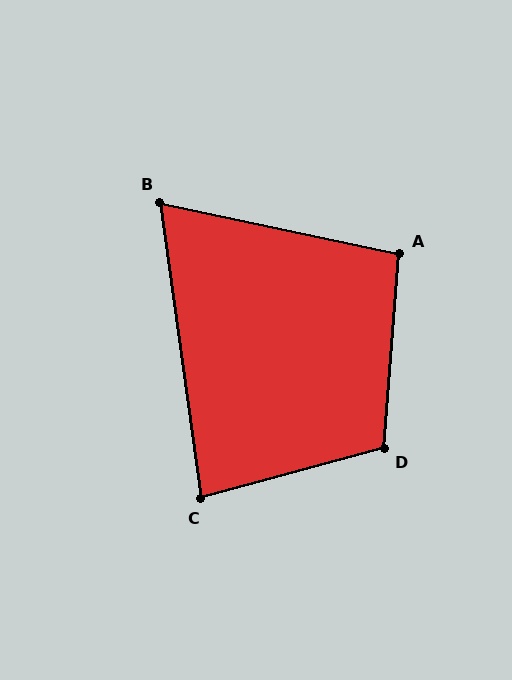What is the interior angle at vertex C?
Approximately 83 degrees (acute).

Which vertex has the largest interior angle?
D, at approximately 110 degrees.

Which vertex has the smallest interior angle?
B, at approximately 70 degrees.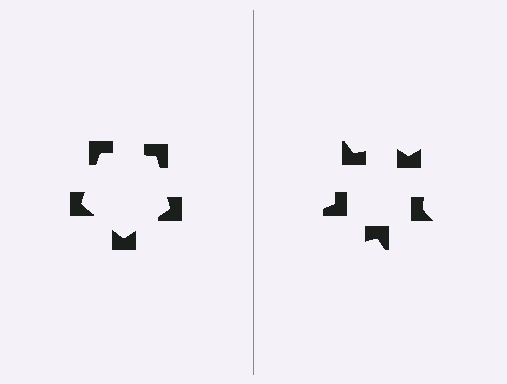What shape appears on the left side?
An illusory pentagon.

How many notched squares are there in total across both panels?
10 — 5 on each side.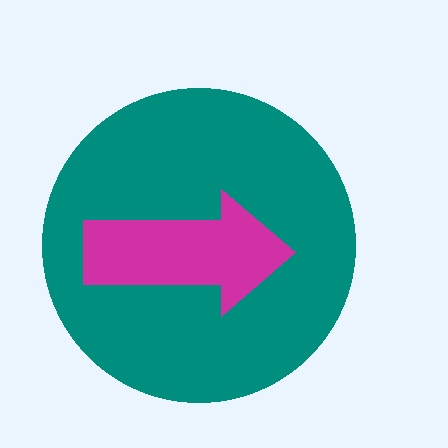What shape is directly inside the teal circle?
The magenta arrow.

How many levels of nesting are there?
2.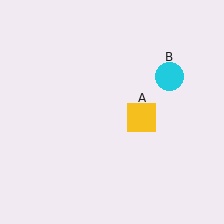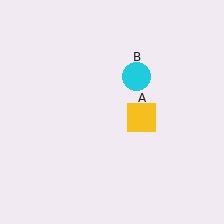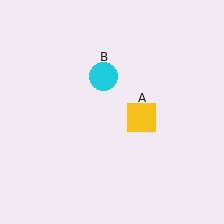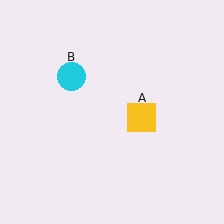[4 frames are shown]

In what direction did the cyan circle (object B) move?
The cyan circle (object B) moved left.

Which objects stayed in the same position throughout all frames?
Yellow square (object A) remained stationary.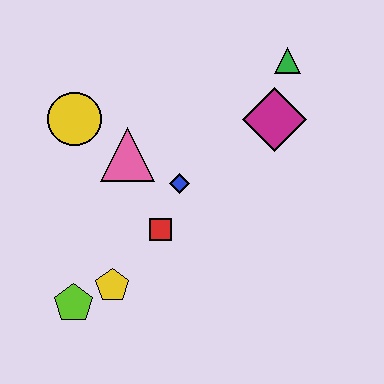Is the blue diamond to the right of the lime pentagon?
Yes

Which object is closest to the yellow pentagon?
The lime pentagon is closest to the yellow pentagon.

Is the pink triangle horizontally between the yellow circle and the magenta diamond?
Yes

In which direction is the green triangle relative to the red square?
The green triangle is above the red square.